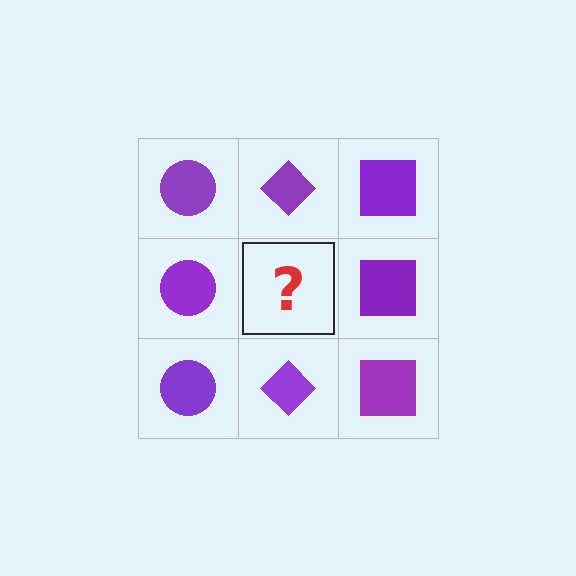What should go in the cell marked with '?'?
The missing cell should contain a purple diamond.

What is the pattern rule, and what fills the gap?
The rule is that each column has a consistent shape. The gap should be filled with a purple diamond.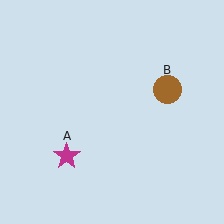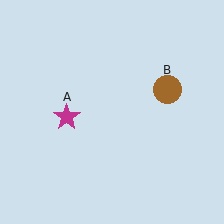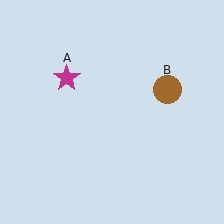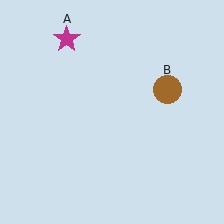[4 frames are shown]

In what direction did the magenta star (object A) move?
The magenta star (object A) moved up.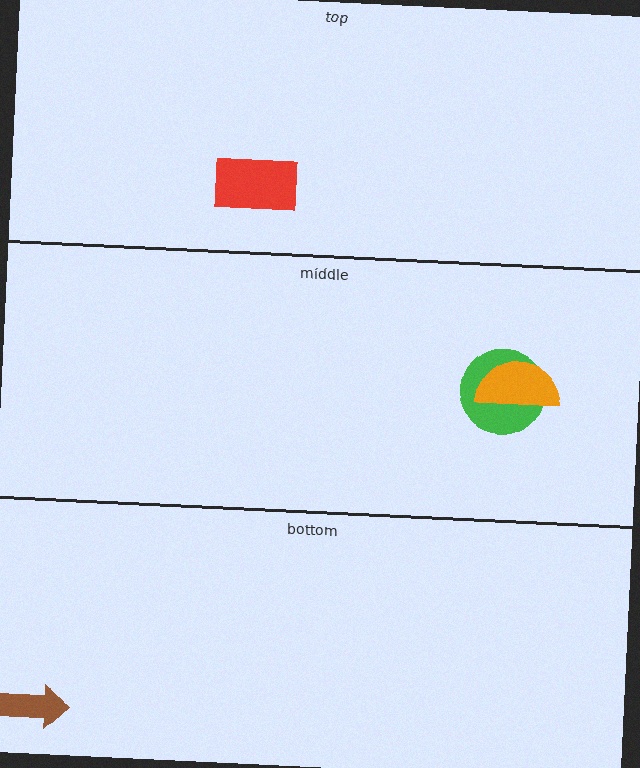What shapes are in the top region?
The red rectangle.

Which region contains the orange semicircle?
The middle region.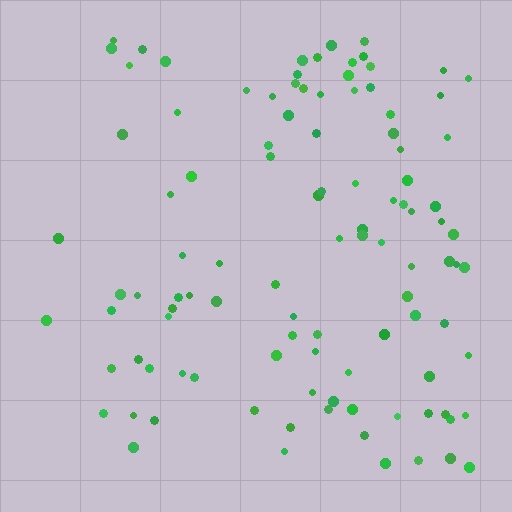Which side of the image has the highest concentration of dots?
The right.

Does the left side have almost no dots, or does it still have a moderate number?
Still a moderate number, just noticeably fewer than the right.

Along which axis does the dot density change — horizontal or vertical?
Horizontal.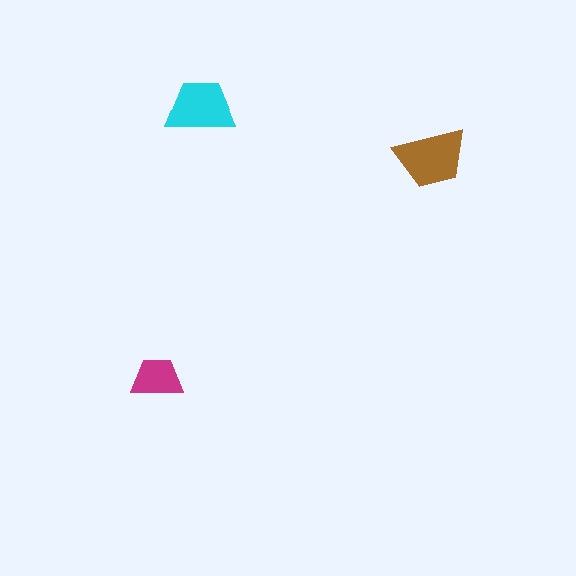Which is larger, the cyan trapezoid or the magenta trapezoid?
The cyan one.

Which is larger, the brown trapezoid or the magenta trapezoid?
The brown one.